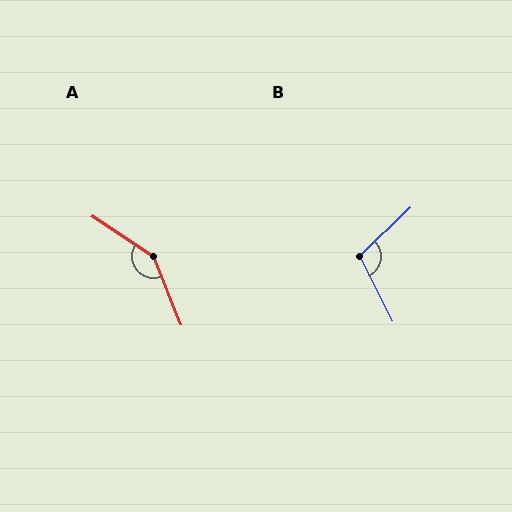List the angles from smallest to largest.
B (107°), A (145°).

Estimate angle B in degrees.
Approximately 107 degrees.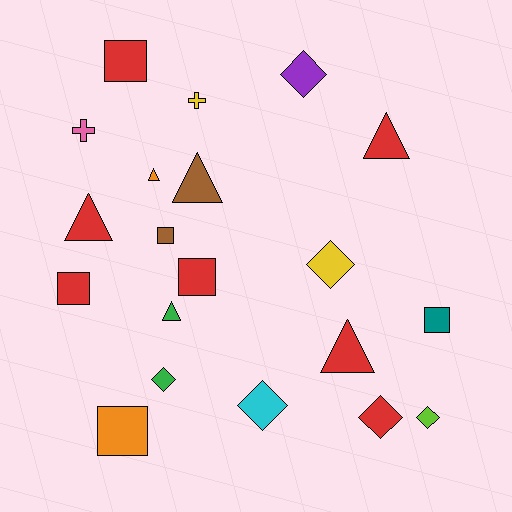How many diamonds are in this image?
There are 6 diamonds.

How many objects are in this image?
There are 20 objects.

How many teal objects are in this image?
There is 1 teal object.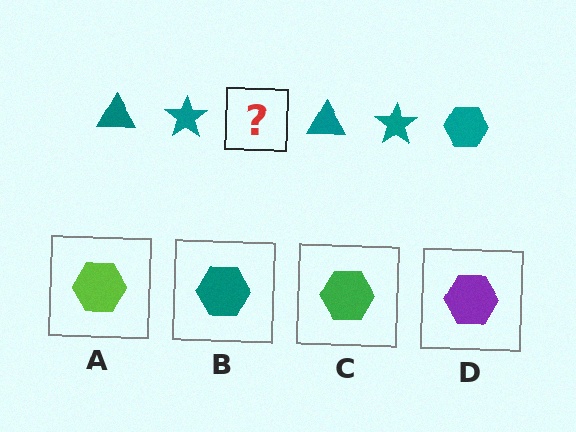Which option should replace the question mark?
Option B.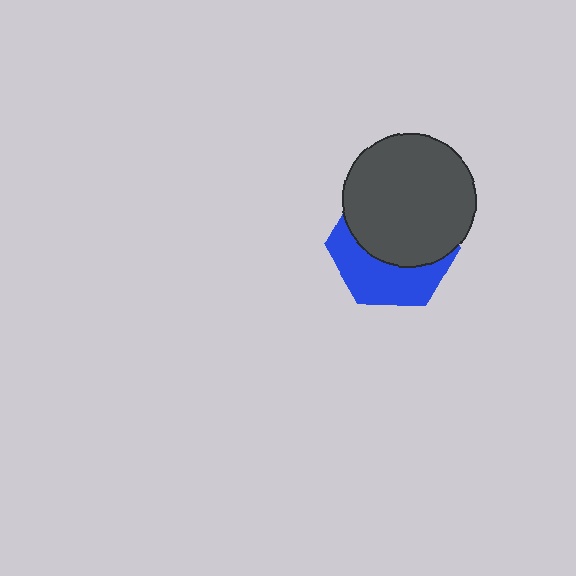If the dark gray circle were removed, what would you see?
You would see the complete blue hexagon.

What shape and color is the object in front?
The object in front is a dark gray circle.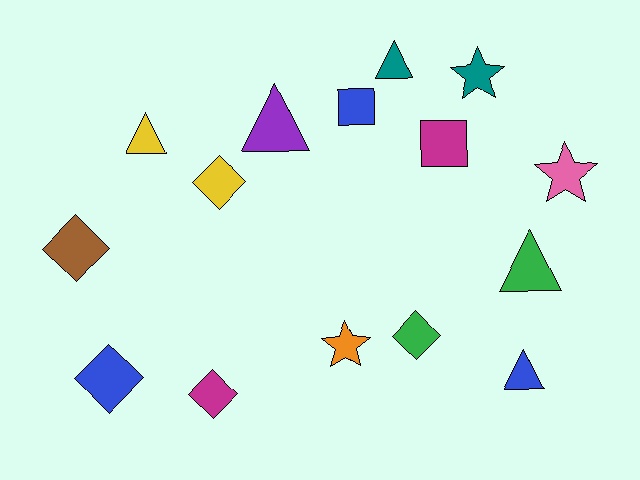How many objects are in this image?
There are 15 objects.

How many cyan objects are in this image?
There are no cyan objects.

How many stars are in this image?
There are 3 stars.